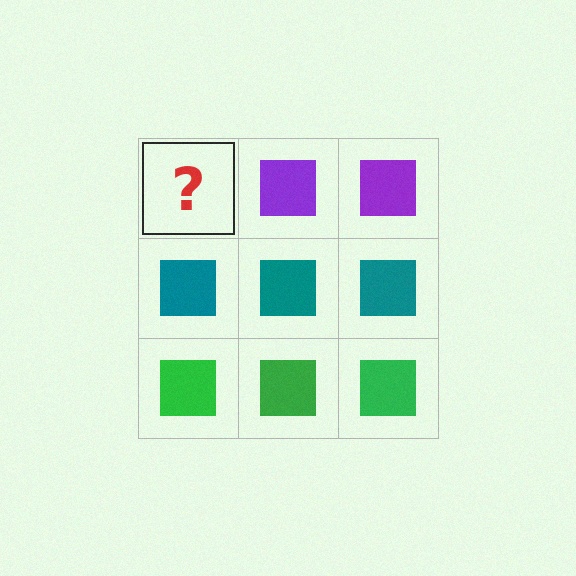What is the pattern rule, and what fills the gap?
The rule is that each row has a consistent color. The gap should be filled with a purple square.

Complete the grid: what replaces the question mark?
The question mark should be replaced with a purple square.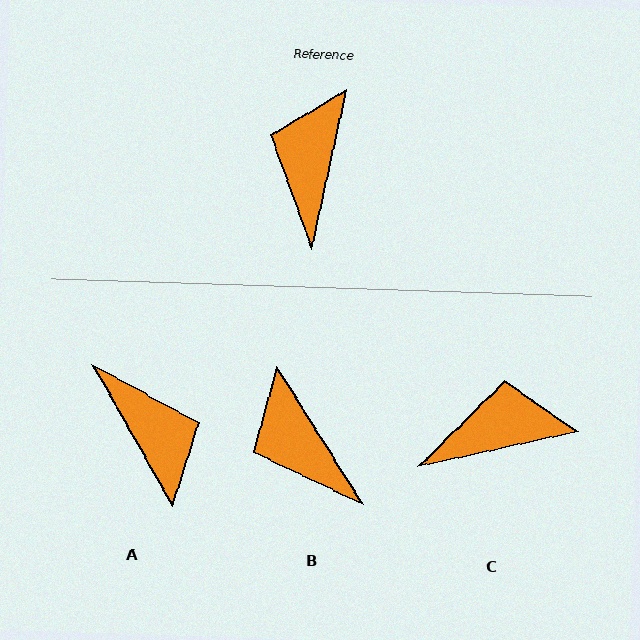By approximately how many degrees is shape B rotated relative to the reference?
Approximately 44 degrees counter-clockwise.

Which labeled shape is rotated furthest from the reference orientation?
A, about 138 degrees away.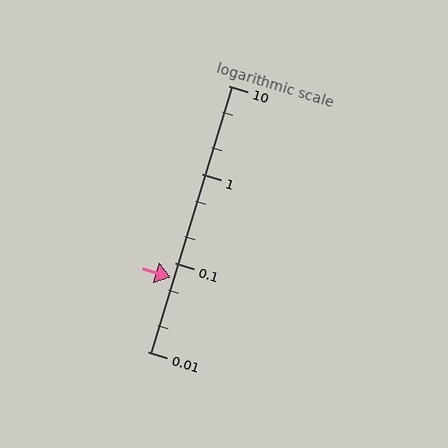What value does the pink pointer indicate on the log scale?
The pointer indicates approximately 0.068.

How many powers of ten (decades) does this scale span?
The scale spans 3 decades, from 0.01 to 10.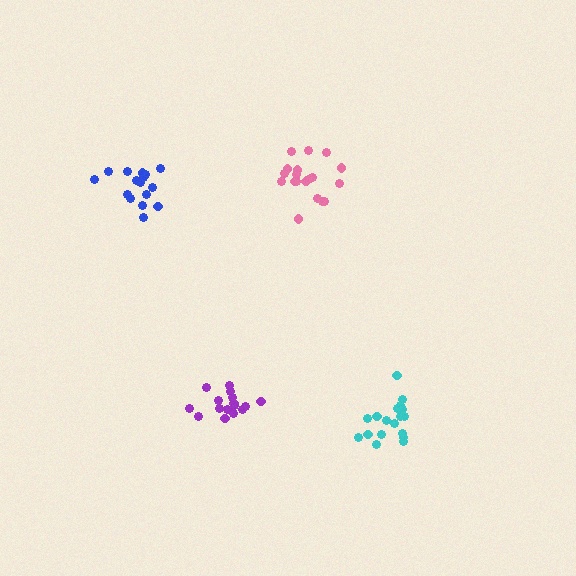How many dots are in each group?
Group 1: 16 dots, Group 2: 18 dots, Group 3: 16 dots, Group 4: 19 dots (69 total).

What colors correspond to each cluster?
The clusters are colored: blue, cyan, purple, pink.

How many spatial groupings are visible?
There are 4 spatial groupings.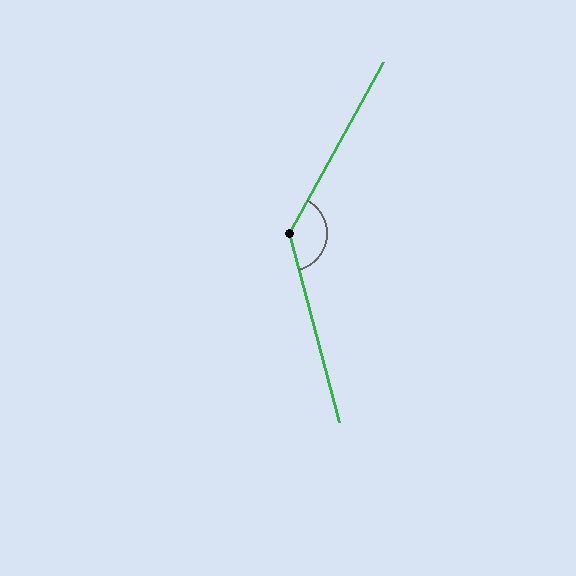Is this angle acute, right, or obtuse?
It is obtuse.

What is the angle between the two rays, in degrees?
Approximately 136 degrees.